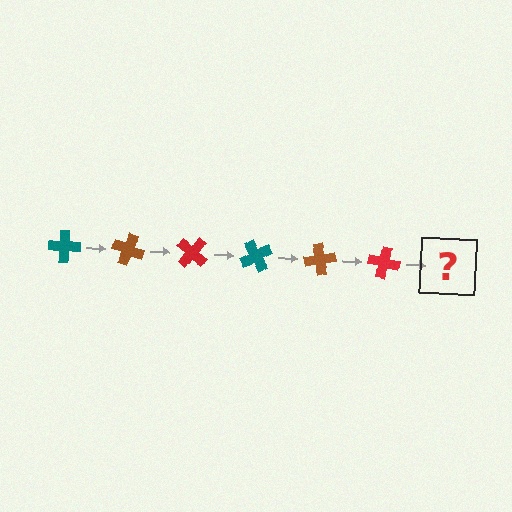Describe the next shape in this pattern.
It should be a teal cross, rotated 120 degrees from the start.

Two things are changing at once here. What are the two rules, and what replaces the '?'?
The two rules are that it rotates 20 degrees each step and the color cycles through teal, brown, and red. The '?' should be a teal cross, rotated 120 degrees from the start.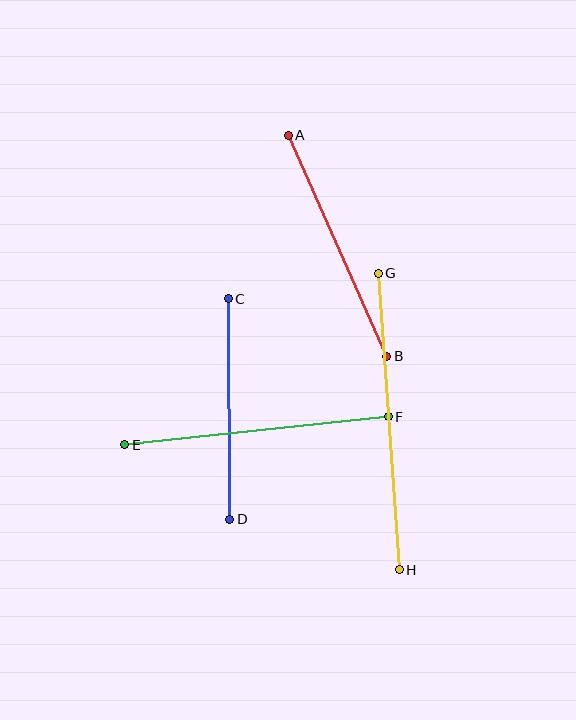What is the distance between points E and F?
The distance is approximately 265 pixels.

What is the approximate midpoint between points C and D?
The midpoint is at approximately (229, 409) pixels.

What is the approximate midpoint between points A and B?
The midpoint is at approximately (337, 246) pixels.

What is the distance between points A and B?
The distance is approximately 242 pixels.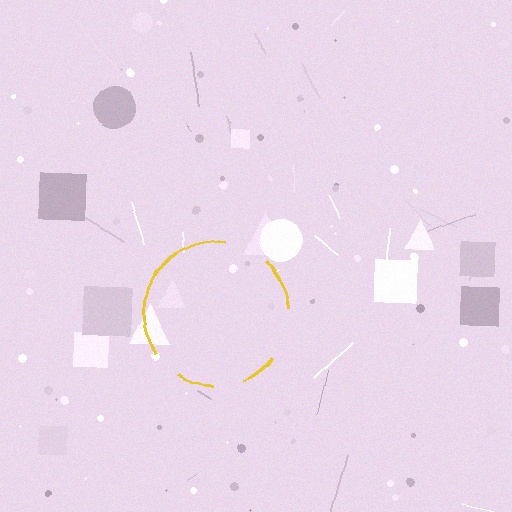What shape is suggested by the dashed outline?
The dashed outline suggests a circle.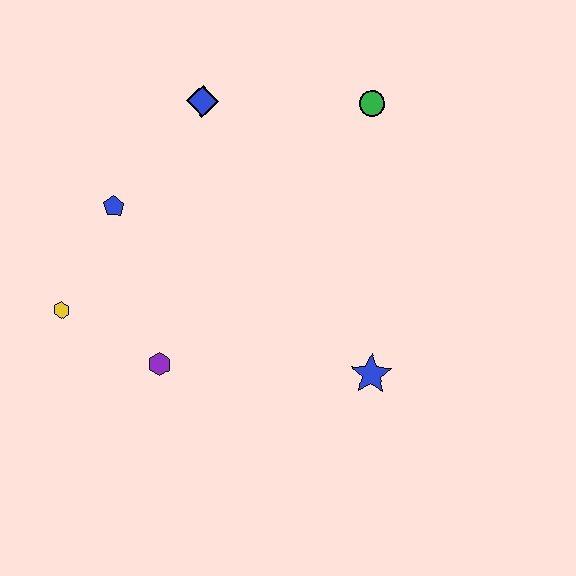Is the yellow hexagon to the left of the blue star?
Yes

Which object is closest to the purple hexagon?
The yellow hexagon is closest to the purple hexagon.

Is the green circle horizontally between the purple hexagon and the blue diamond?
No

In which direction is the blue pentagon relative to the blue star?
The blue pentagon is to the left of the blue star.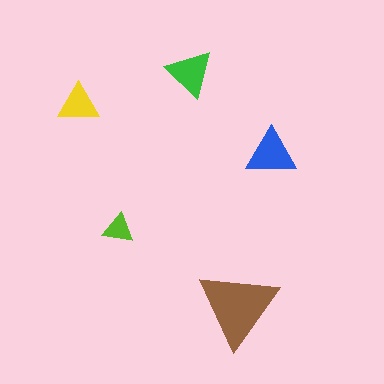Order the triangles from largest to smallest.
the brown one, the blue one, the green one, the yellow one, the lime one.